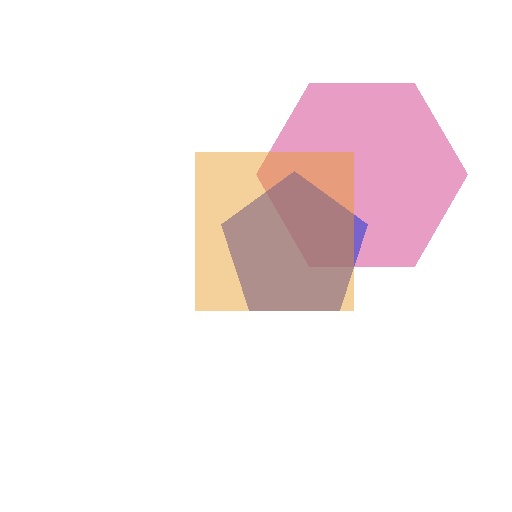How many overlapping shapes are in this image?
There are 3 overlapping shapes in the image.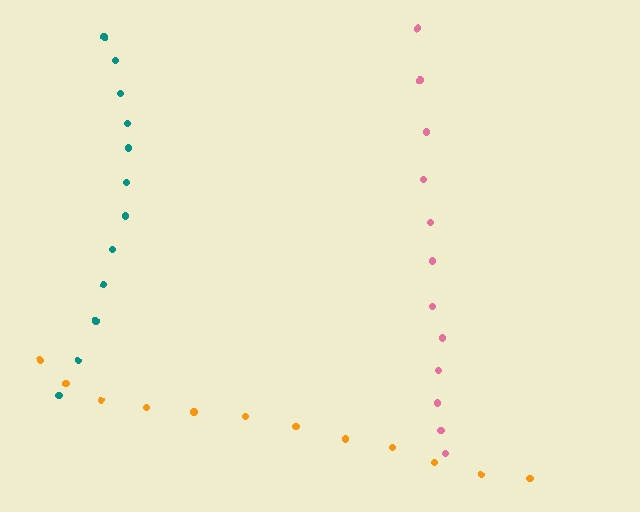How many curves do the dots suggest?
There are 3 distinct paths.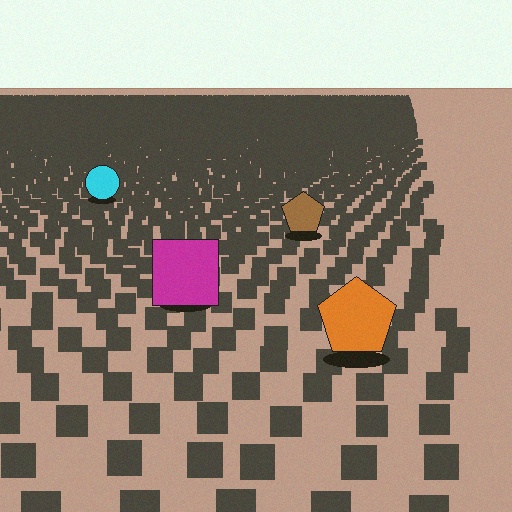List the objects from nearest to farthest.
From nearest to farthest: the orange pentagon, the magenta square, the brown pentagon, the cyan circle.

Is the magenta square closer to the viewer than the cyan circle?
Yes. The magenta square is closer — you can tell from the texture gradient: the ground texture is coarser near it.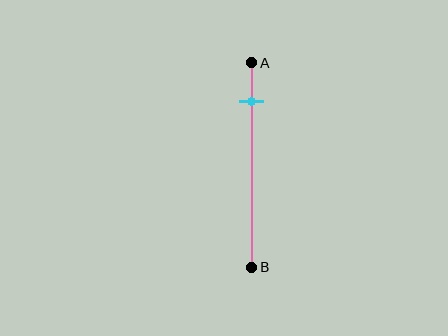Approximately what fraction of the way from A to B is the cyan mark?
The cyan mark is approximately 20% of the way from A to B.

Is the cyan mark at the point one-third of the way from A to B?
No, the mark is at about 20% from A, not at the 33% one-third point.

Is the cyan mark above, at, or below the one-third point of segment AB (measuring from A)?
The cyan mark is above the one-third point of segment AB.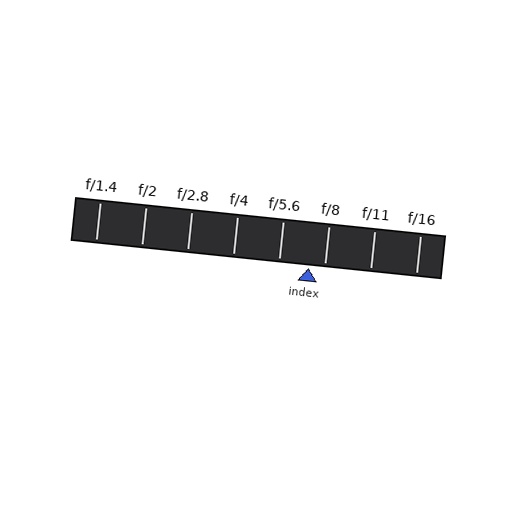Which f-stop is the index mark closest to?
The index mark is closest to f/8.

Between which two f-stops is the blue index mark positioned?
The index mark is between f/5.6 and f/8.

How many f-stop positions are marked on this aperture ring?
There are 8 f-stop positions marked.